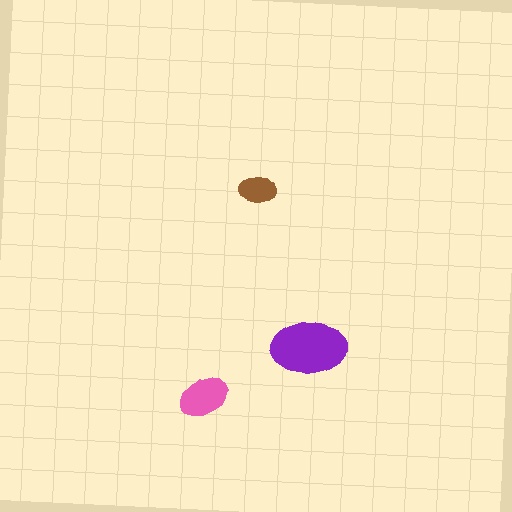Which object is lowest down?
The pink ellipse is bottommost.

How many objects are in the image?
There are 3 objects in the image.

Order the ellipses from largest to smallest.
the purple one, the pink one, the brown one.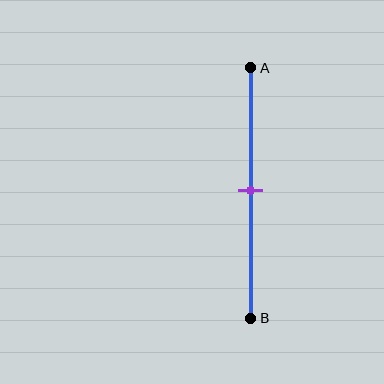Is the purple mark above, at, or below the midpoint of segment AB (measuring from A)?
The purple mark is approximately at the midpoint of segment AB.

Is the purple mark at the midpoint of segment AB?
Yes, the mark is approximately at the midpoint.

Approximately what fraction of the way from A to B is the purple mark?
The purple mark is approximately 50% of the way from A to B.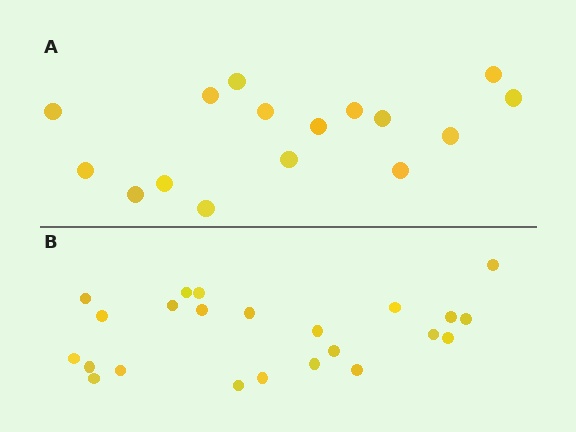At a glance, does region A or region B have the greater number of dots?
Region B (the bottom region) has more dots.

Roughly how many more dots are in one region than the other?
Region B has roughly 8 or so more dots than region A.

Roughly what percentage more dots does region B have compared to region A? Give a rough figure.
About 45% more.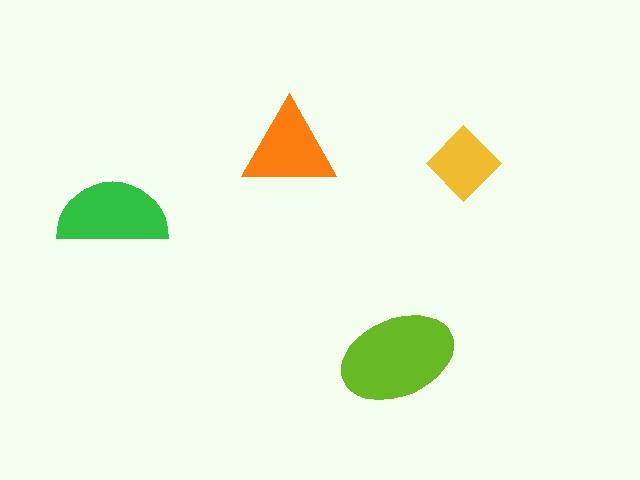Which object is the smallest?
The yellow diamond.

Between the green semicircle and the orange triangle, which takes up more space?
The green semicircle.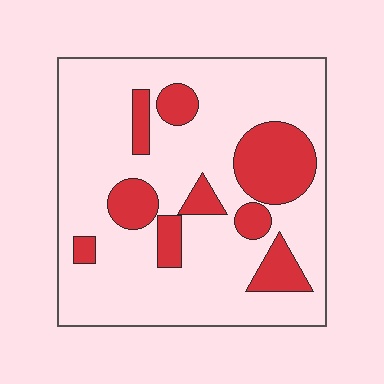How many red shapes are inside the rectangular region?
9.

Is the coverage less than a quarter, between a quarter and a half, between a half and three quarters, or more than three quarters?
Less than a quarter.